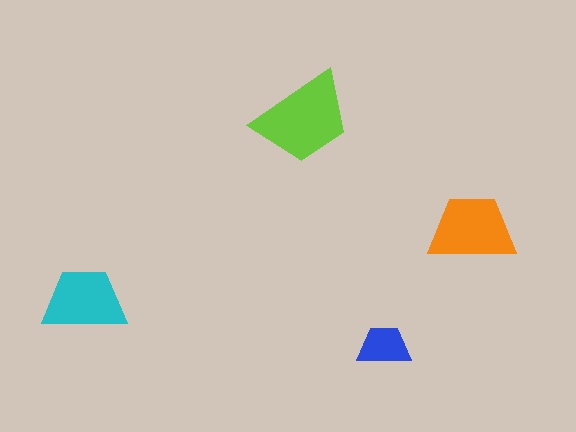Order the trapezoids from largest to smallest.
the lime one, the orange one, the cyan one, the blue one.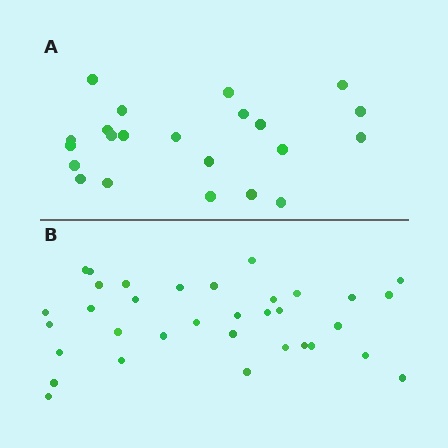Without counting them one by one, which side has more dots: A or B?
Region B (the bottom region) has more dots.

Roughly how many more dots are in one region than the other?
Region B has roughly 12 or so more dots than region A.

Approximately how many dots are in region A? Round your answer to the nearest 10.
About 20 dots. (The exact count is 22, which rounds to 20.)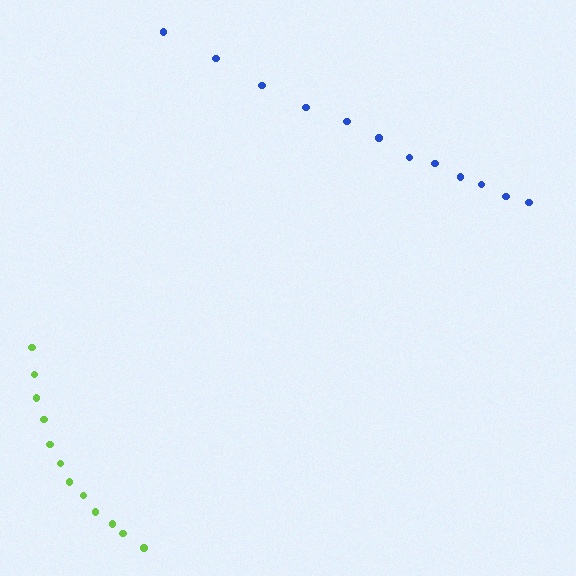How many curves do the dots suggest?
There are 2 distinct paths.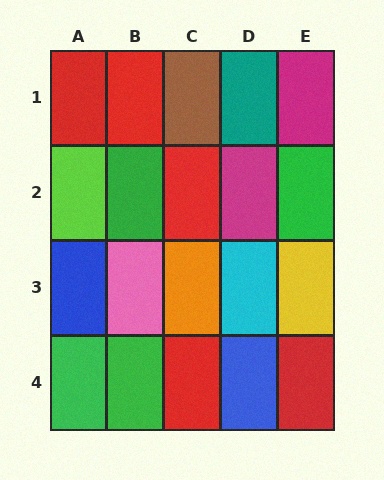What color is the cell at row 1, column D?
Teal.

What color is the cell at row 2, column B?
Green.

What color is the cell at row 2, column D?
Magenta.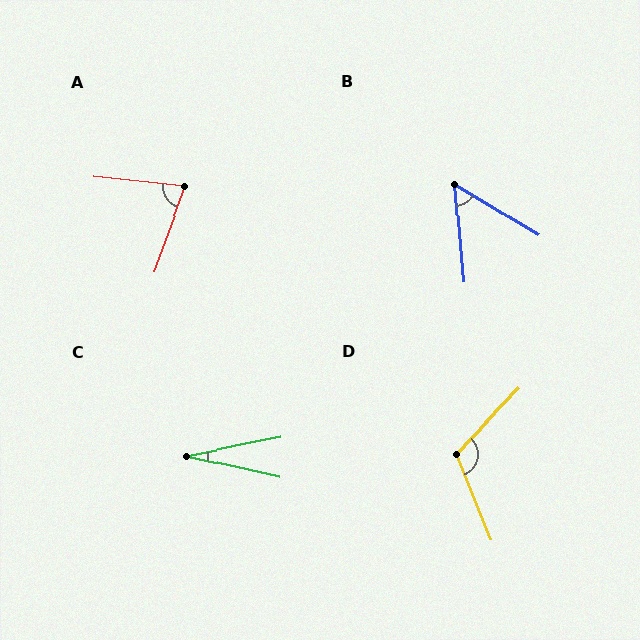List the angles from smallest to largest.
C (24°), B (53°), A (75°), D (115°).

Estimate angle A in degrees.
Approximately 75 degrees.